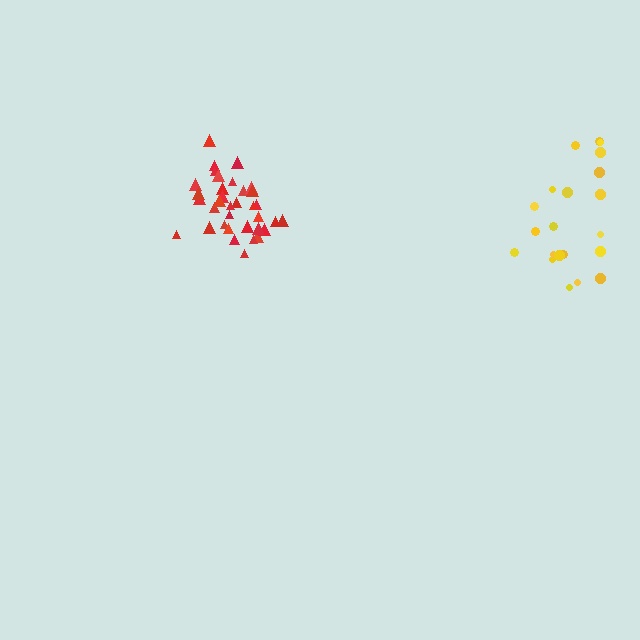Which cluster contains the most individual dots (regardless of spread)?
Red (35).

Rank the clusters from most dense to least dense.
red, yellow.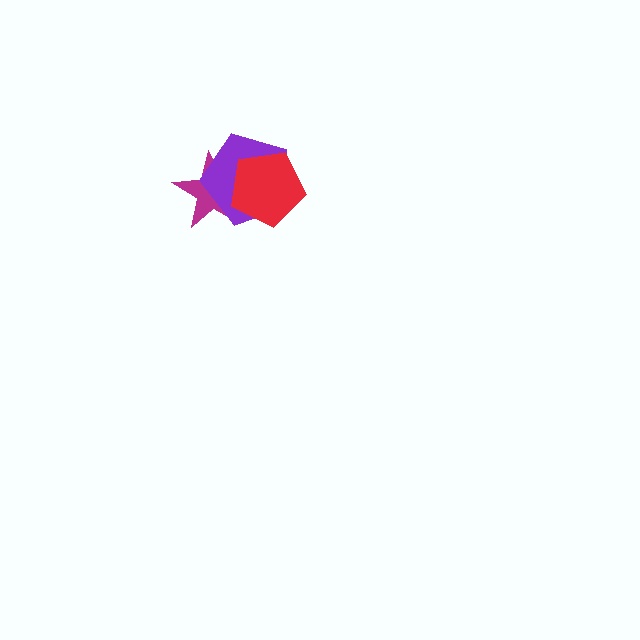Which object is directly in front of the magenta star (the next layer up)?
The purple pentagon is directly in front of the magenta star.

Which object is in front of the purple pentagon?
The red pentagon is in front of the purple pentagon.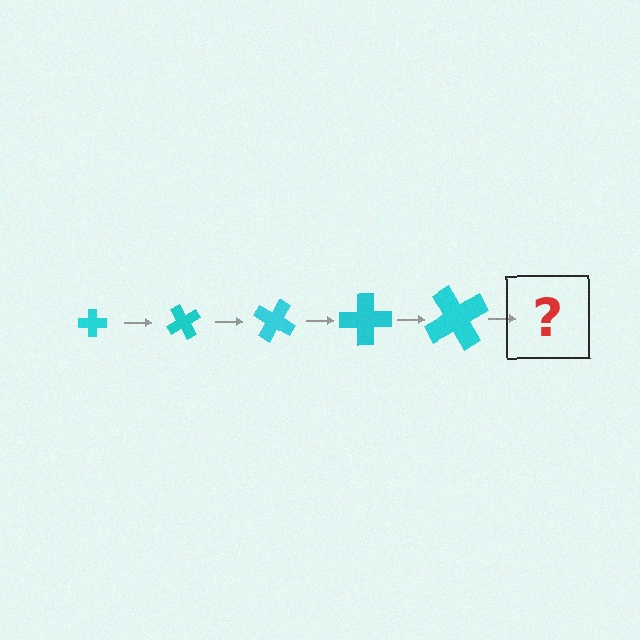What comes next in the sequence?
The next element should be a cross, larger than the previous one and rotated 300 degrees from the start.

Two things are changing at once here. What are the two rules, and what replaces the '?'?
The two rules are that the cross grows larger each step and it rotates 60 degrees each step. The '?' should be a cross, larger than the previous one and rotated 300 degrees from the start.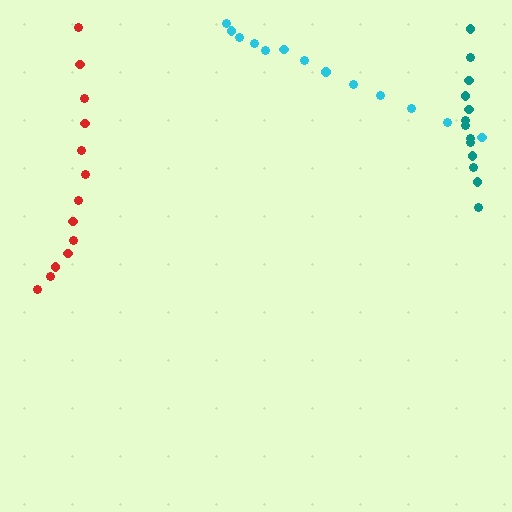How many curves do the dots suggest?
There are 3 distinct paths.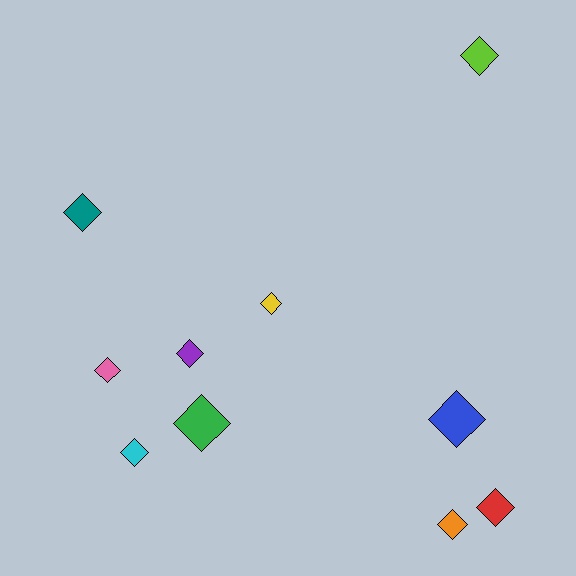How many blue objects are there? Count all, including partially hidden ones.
There is 1 blue object.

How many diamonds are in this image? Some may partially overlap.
There are 10 diamonds.